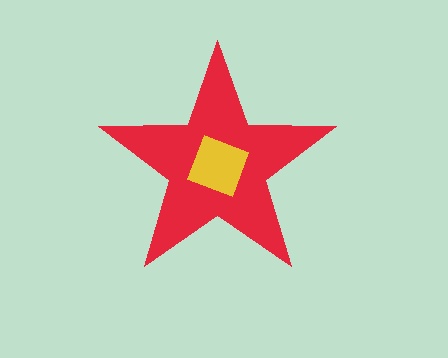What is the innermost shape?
The yellow square.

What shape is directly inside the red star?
The yellow square.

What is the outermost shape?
The red star.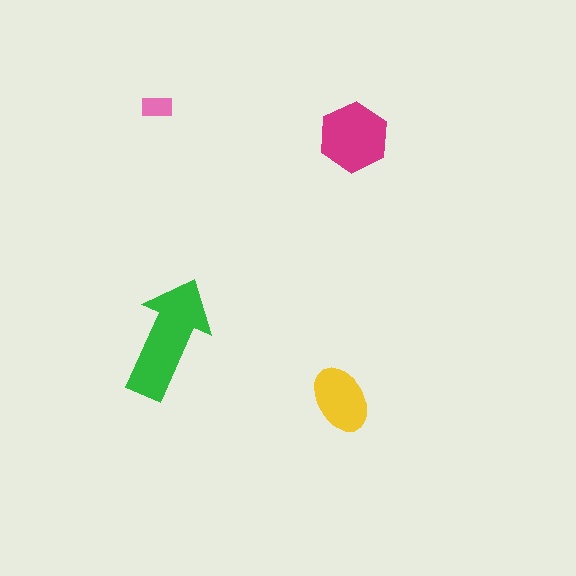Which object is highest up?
The pink rectangle is topmost.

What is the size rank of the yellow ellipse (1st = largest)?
3rd.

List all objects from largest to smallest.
The green arrow, the magenta hexagon, the yellow ellipse, the pink rectangle.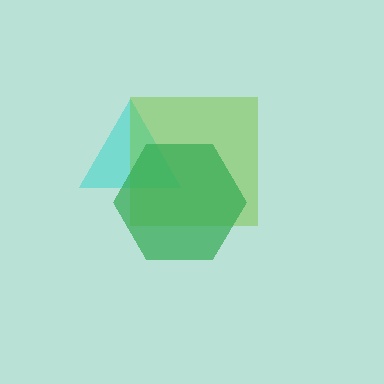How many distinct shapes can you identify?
There are 3 distinct shapes: a cyan triangle, a lime square, a green hexagon.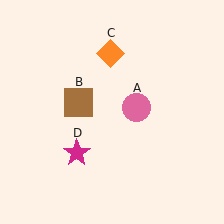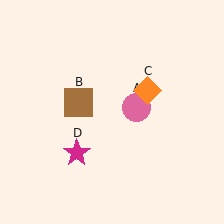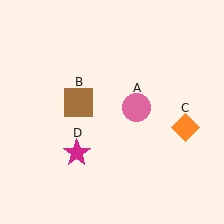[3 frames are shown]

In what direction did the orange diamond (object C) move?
The orange diamond (object C) moved down and to the right.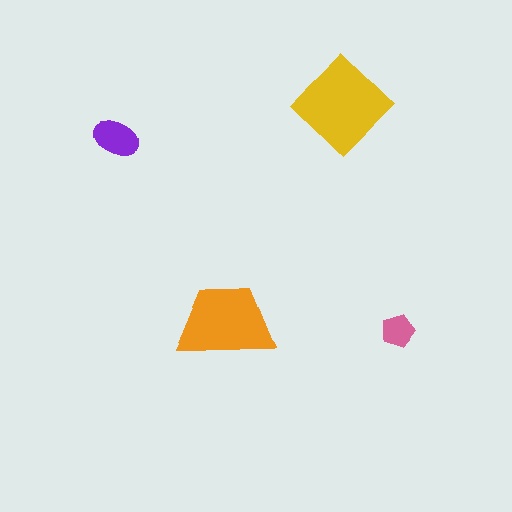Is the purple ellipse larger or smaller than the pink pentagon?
Larger.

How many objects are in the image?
There are 4 objects in the image.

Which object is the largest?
The yellow diamond.